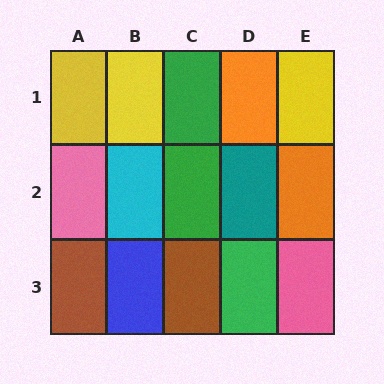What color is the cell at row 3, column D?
Green.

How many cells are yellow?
3 cells are yellow.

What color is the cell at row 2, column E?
Orange.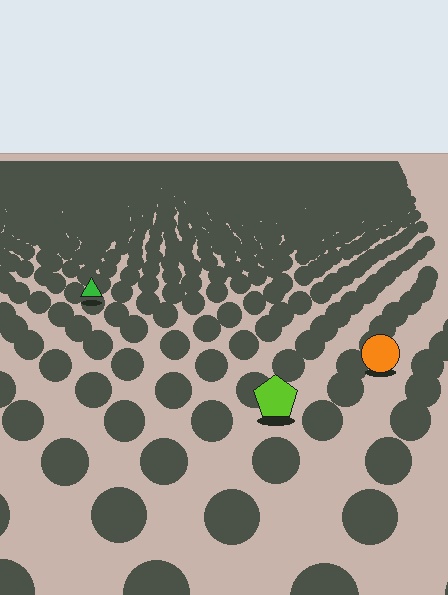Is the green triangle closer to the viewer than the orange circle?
No. The orange circle is closer — you can tell from the texture gradient: the ground texture is coarser near it.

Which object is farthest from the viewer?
The green triangle is farthest from the viewer. It appears smaller and the ground texture around it is denser.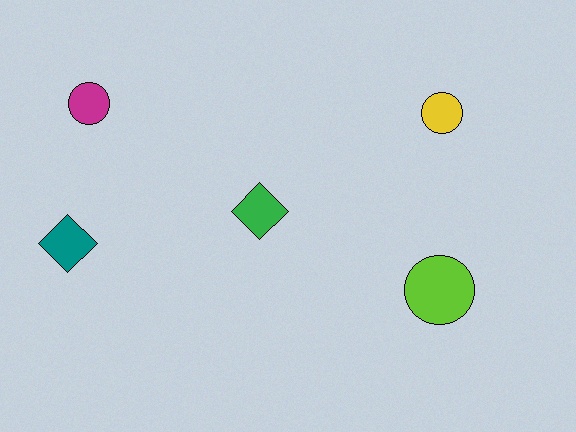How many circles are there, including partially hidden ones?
There are 3 circles.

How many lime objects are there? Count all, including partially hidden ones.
There is 1 lime object.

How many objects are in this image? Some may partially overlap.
There are 5 objects.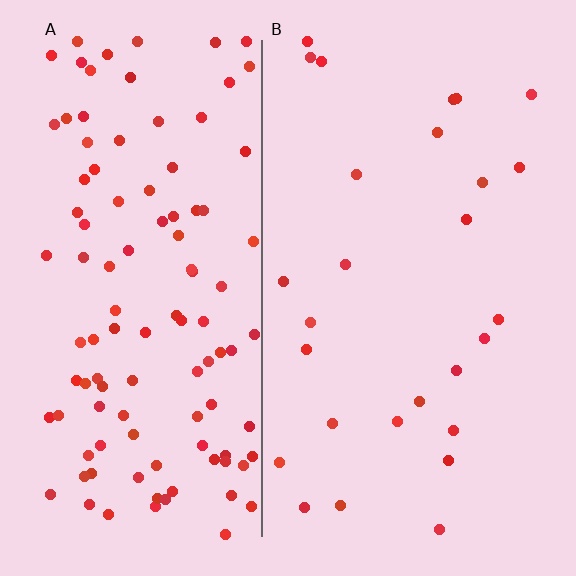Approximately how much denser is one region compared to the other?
Approximately 4.0× — region A over region B.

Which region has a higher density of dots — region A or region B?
A (the left).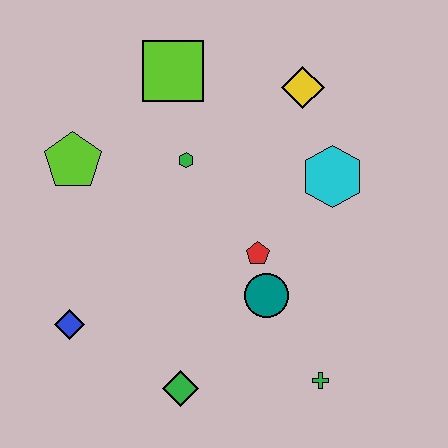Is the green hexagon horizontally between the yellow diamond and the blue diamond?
Yes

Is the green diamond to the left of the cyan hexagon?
Yes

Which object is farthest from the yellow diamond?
The blue diamond is farthest from the yellow diamond.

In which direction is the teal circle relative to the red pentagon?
The teal circle is below the red pentagon.